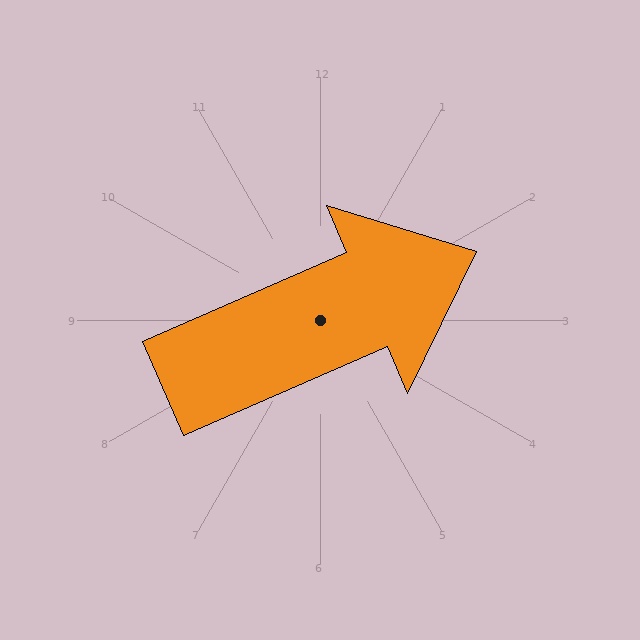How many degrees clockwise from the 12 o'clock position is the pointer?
Approximately 67 degrees.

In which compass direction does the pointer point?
Northeast.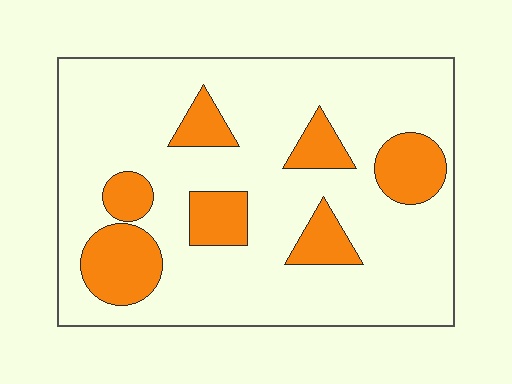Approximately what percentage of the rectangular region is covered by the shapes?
Approximately 20%.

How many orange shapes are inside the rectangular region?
7.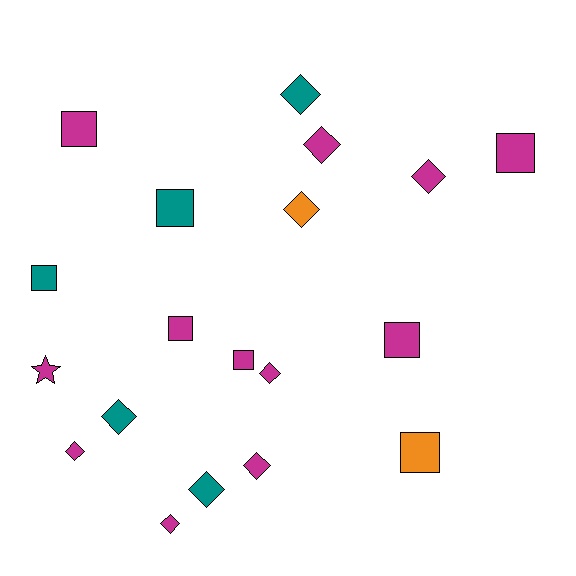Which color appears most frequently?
Magenta, with 12 objects.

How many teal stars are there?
There are no teal stars.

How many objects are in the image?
There are 19 objects.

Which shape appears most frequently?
Diamond, with 10 objects.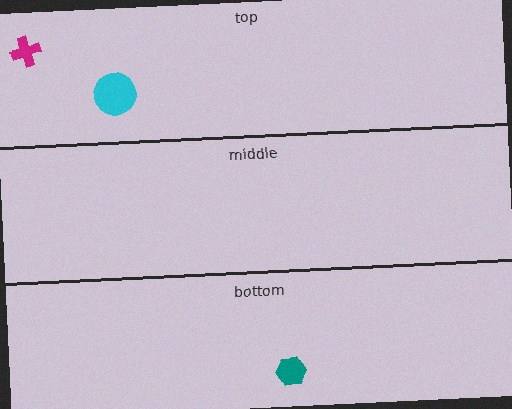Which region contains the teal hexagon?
The bottom region.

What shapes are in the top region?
The cyan circle, the magenta cross.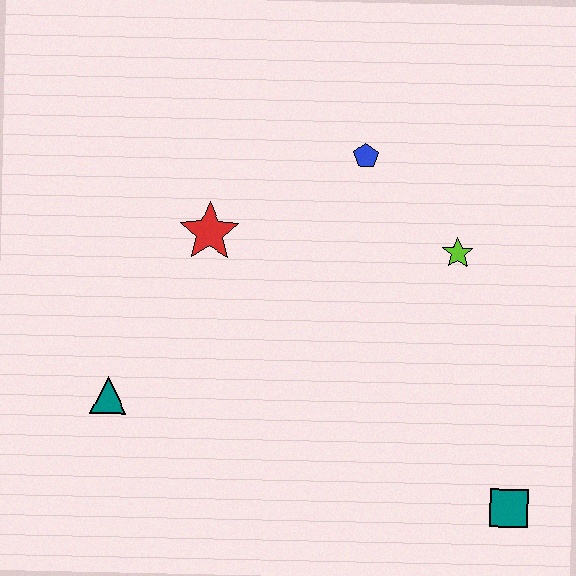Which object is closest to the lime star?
The blue pentagon is closest to the lime star.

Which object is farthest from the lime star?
The teal triangle is farthest from the lime star.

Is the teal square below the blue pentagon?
Yes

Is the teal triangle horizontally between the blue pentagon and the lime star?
No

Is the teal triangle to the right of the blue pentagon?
No